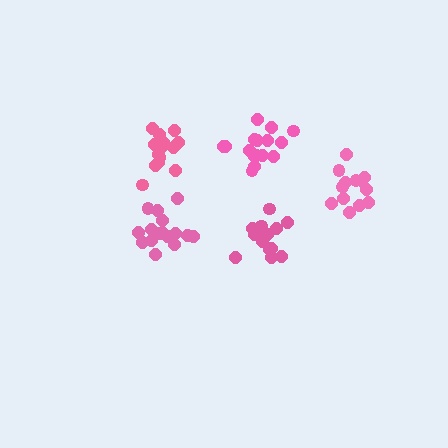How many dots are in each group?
Group 1: 16 dots, Group 2: 15 dots, Group 3: 16 dots, Group 4: 13 dots, Group 5: 16 dots (76 total).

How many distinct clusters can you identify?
There are 5 distinct clusters.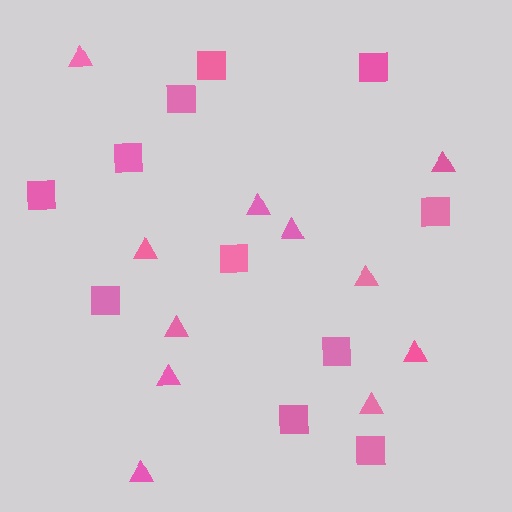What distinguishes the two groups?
There are 2 groups: one group of triangles (11) and one group of squares (11).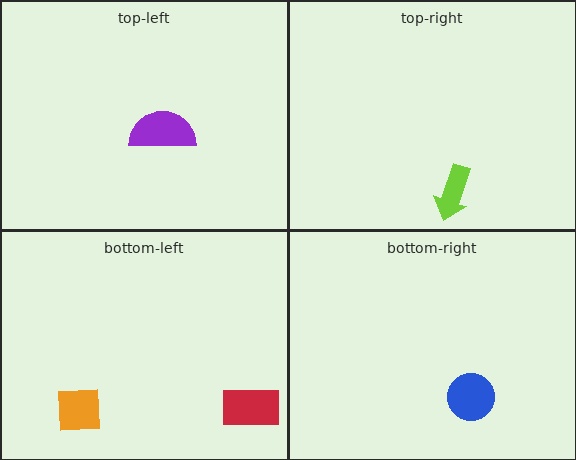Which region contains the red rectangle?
The bottom-left region.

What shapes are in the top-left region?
The purple semicircle.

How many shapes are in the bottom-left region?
2.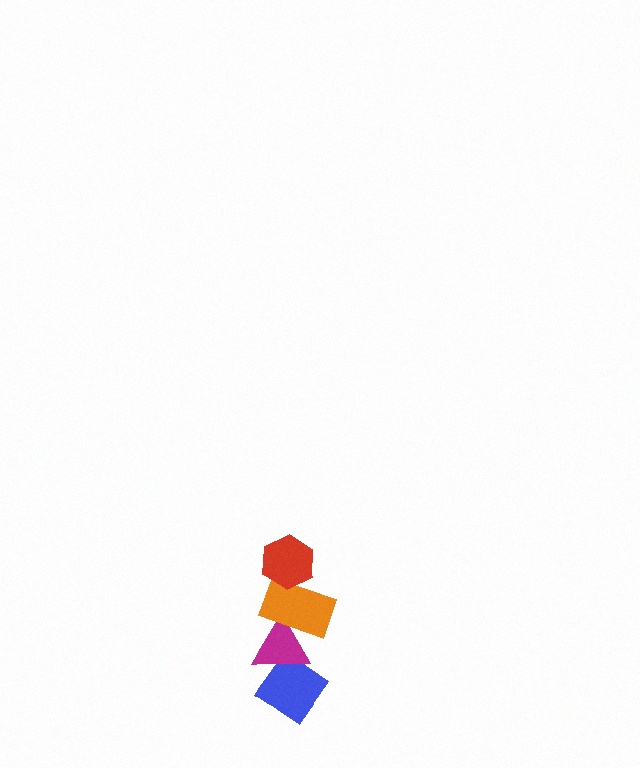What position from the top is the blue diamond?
The blue diamond is 4th from the top.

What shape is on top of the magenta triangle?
The orange rectangle is on top of the magenta triangle.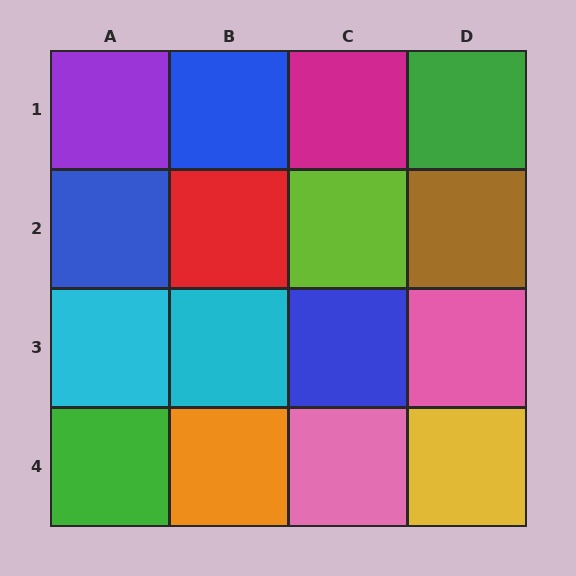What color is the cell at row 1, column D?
Green.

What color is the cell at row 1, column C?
Magenta.